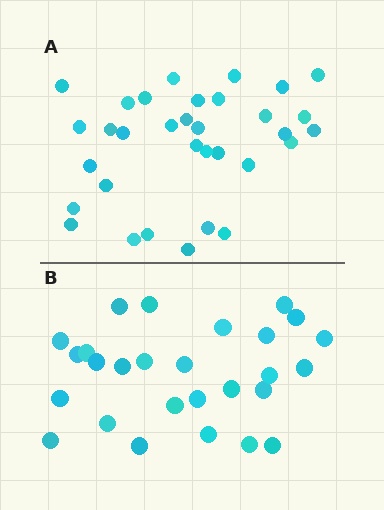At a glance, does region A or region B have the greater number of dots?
Region A (the top region) has more dots.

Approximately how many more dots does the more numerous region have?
Region A has about 6 more dots than region B.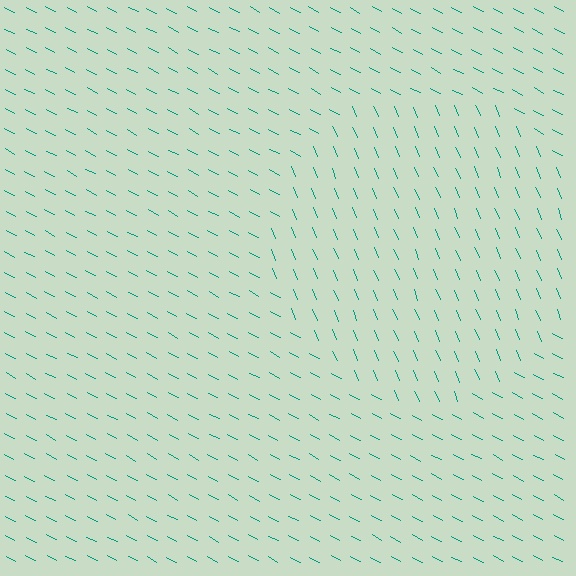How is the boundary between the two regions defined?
The boundary is defined purely by a change in line orientation (approximately 40 degrees difference). All lines are the same color and thickness.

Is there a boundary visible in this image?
Yes, there is a texture boundary formed by a change in line orientation.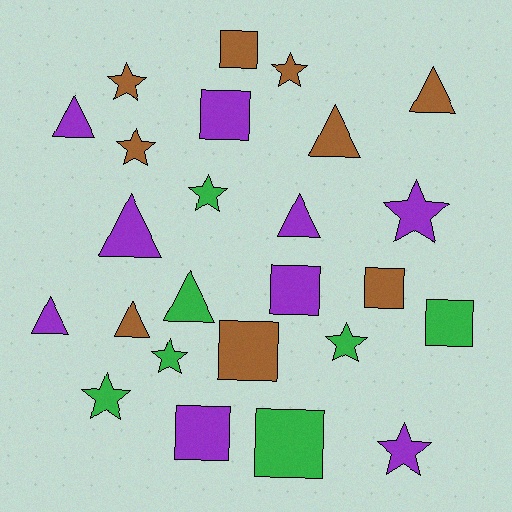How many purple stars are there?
There are 2 purple stars.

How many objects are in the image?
There are 25 objects.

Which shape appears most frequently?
Star, with 9 objects.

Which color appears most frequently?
Purple, with 9 objects.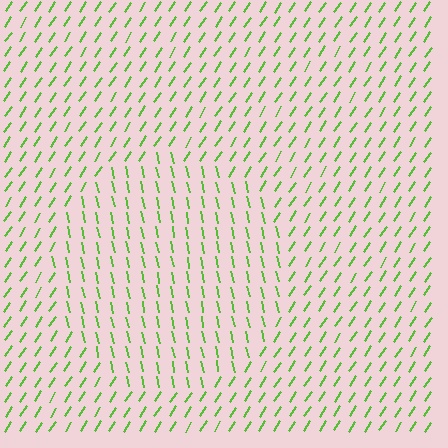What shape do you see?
I see a circle.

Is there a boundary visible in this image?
Yes, there is a texture boundary formed by a change in line orientation.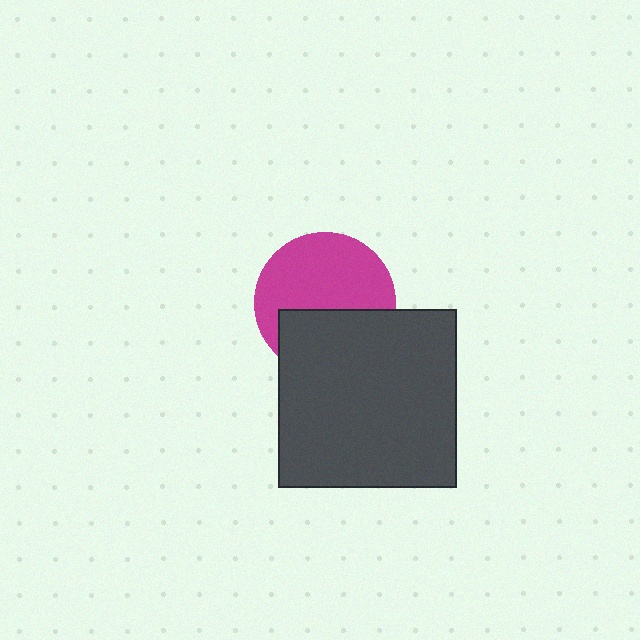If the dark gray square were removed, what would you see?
You would see the complete magenta circle.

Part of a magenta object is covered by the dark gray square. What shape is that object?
It is a circle.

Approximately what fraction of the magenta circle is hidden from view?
Roughly 40% of the magenta circle is hidden behind the dark gray square.